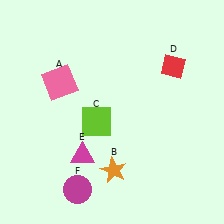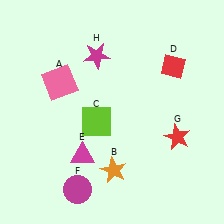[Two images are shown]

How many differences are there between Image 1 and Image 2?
There are 2 differences between the two images.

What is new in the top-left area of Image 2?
A magenta star (H) was added in the top-left area of Image 2.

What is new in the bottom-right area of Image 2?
A red star (G) was added in the bottom-right area of Image 2.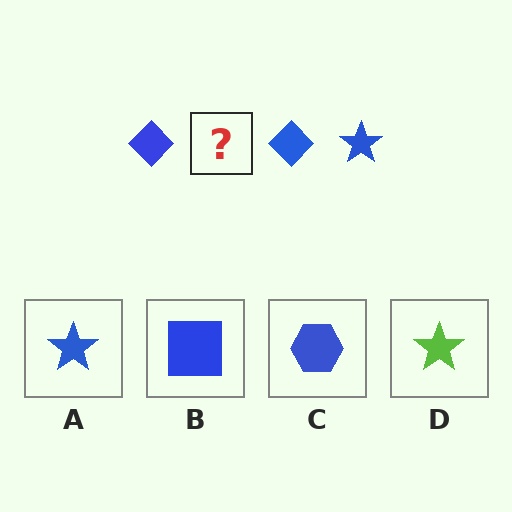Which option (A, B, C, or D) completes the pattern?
A.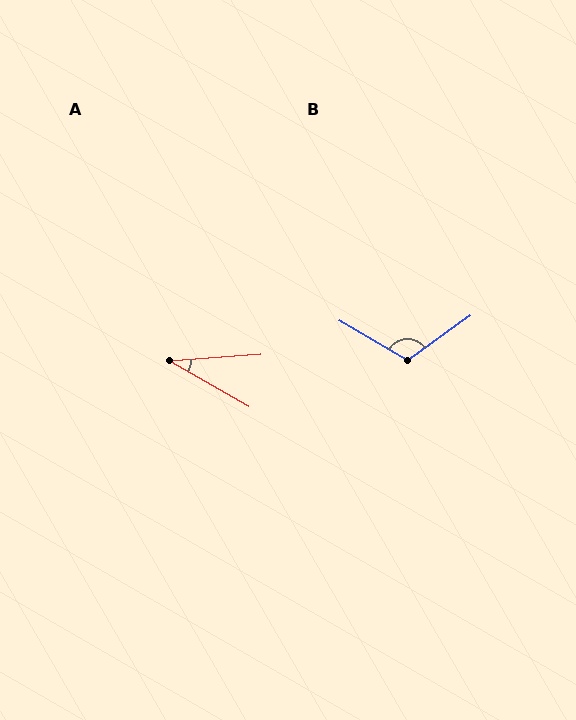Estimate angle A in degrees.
Approximately 34 degrees.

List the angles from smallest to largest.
A (34°), B (114°).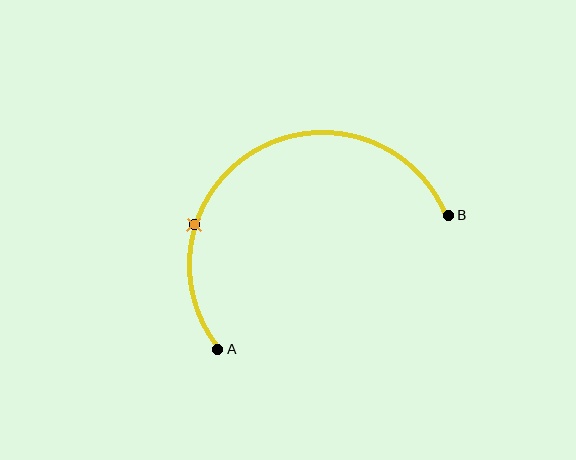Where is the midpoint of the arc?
The arc midpoint is the point on the curve farthest from the straight line joining A and B. It sits above that line.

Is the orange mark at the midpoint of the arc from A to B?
No. The orange mark lies on the arc but is closer to endpoint A. The arc midpoint would be at the point on the curve equidistant along the arc from both A and B.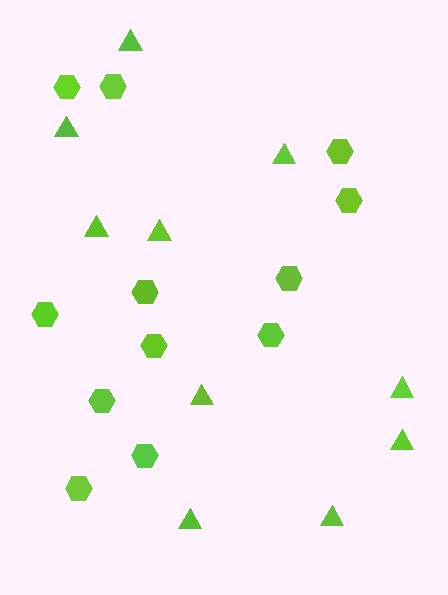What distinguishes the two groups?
There are 2 groups: one group of triangles (10) and one group of hexagons (12).